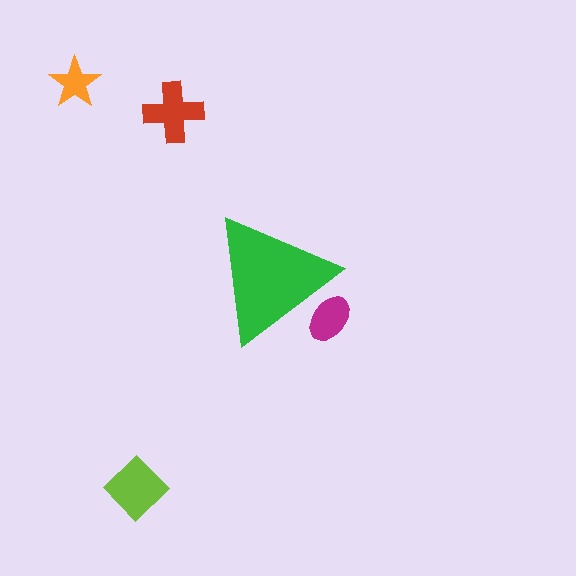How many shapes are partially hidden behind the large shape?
1 shape is partially hidden.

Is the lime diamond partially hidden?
No, the lime diamond is fully visible.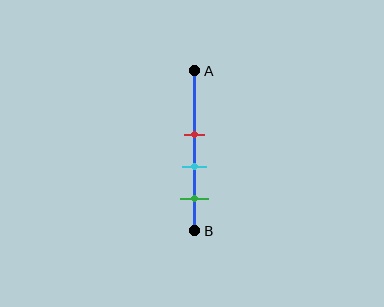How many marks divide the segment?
There are 3 marks dividing the segment.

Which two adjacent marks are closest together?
The red and cyan marks are the closest adjacent pair.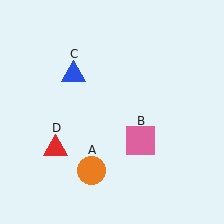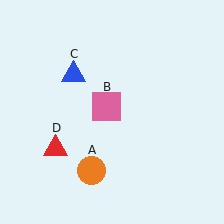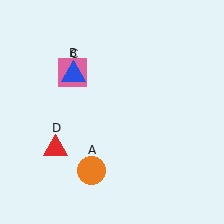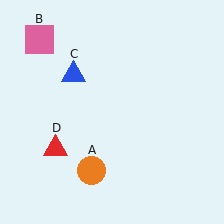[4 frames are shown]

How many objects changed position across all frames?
1 object changed position: pink square (object B).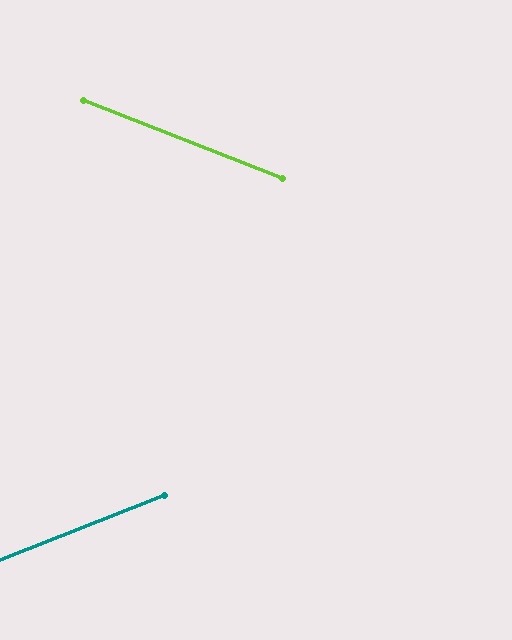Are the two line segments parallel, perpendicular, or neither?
Neither parallel nor perpendicular — they differ by about 43°.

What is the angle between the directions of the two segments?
Approximately 43 degrees.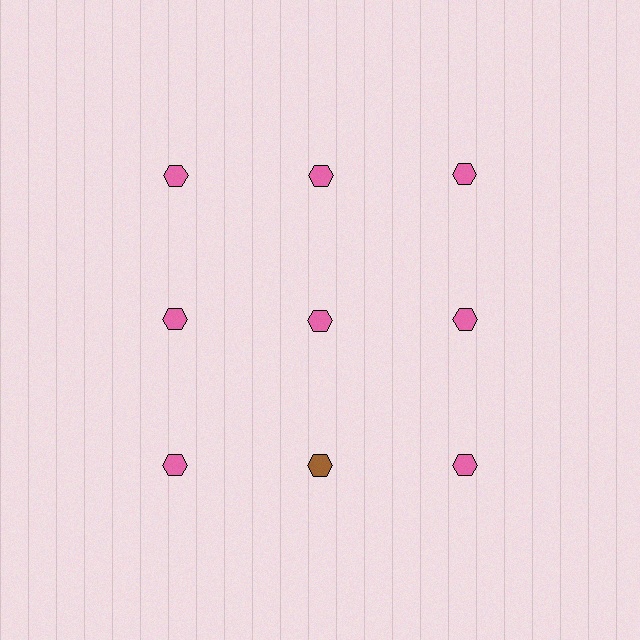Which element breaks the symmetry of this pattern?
The brown hexagon in the third row, second from left column breaks the symmetry. All other shapes are pink hexagons.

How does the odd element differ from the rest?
It has a different color: brown instead of pink.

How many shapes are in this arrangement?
There are 9 shapes arranged in a grid pattern.